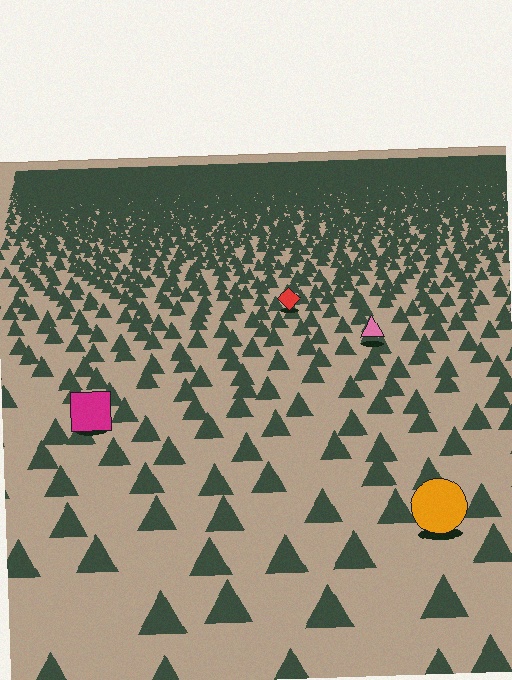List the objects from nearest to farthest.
From nearest to farthest: the orange circle, the magenta square, the pink triangle, the red diamond.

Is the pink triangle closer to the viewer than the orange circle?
No. The orange circle is closer — you can tell from the texture gradient: the ground texture is coarser near it.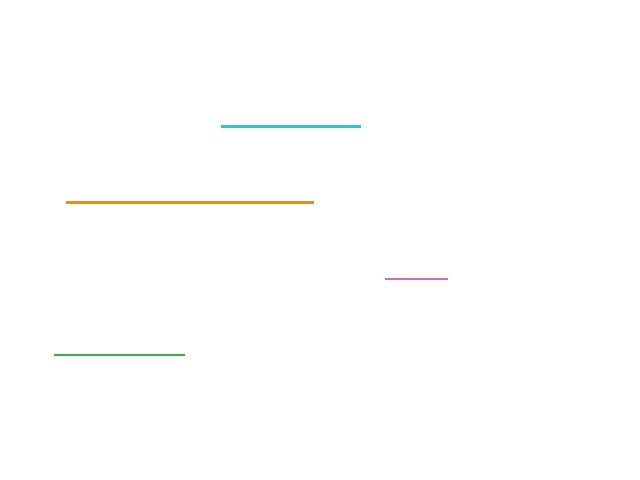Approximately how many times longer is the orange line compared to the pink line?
The orange line is approximately 4.0 times the length of the pink line.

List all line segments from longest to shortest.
From longest to shortest: orange, cyan, green, pink.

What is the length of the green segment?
The green segment is approximately 129 pixels long.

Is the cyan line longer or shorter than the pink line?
The cyan line is longer than the pink line.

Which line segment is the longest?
The orange line is the longest at approximately 247 pixels.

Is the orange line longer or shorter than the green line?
The orange line is longer than the green line.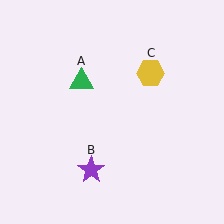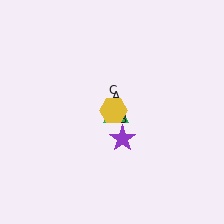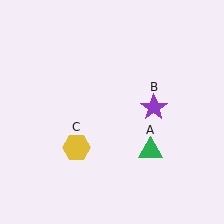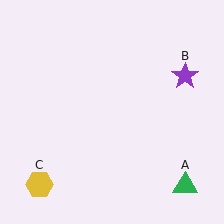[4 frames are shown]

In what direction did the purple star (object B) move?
The purple star (object B) moved up and to the right.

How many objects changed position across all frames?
3 objects changed position: green triangle (object A), purple star (object B), yellow hexagon (object C).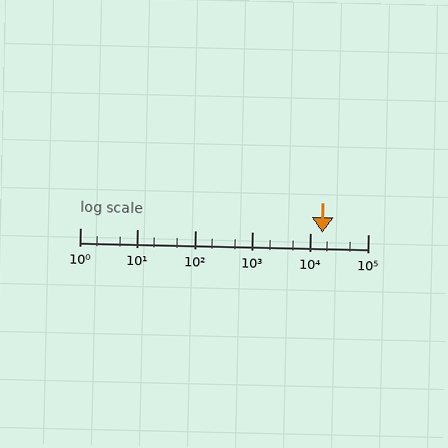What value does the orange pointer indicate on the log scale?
The pointer indicates approximately 16000.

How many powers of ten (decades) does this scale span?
The scale spans 5 decades, from 1 to 100000.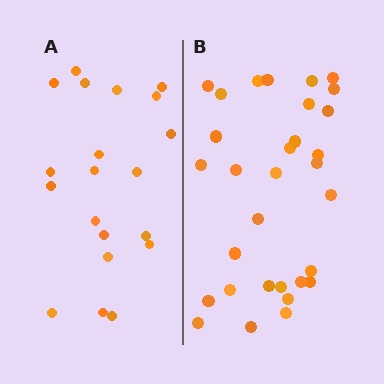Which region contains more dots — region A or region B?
Region B (the right region) has more dots.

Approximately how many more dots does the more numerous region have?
Region B has roughly 12 or so more dots than region A.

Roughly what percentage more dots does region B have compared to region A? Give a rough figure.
About 55% more.